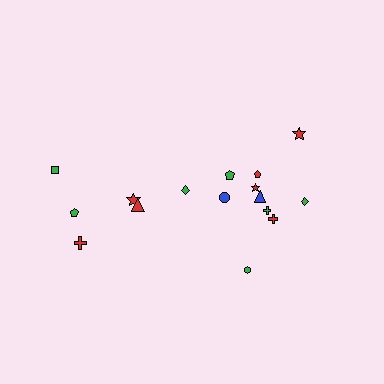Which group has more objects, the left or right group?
The right group.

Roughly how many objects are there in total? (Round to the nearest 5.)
Roughly 15 objects in total.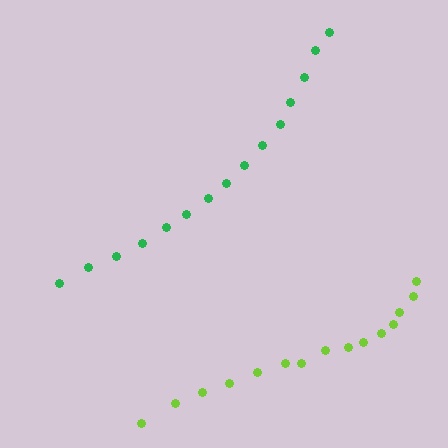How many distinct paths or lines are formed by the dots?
There are 2 distinct paths.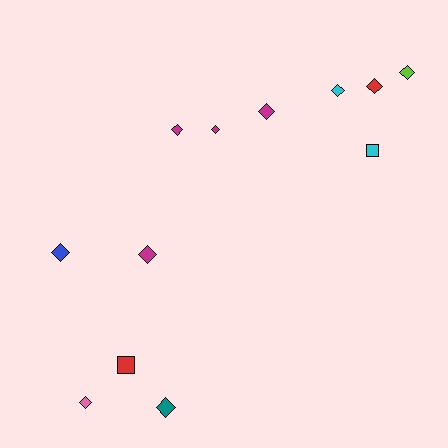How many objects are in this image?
There are 12 objects.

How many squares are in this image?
There are 2 squares.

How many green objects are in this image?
There are no green objects.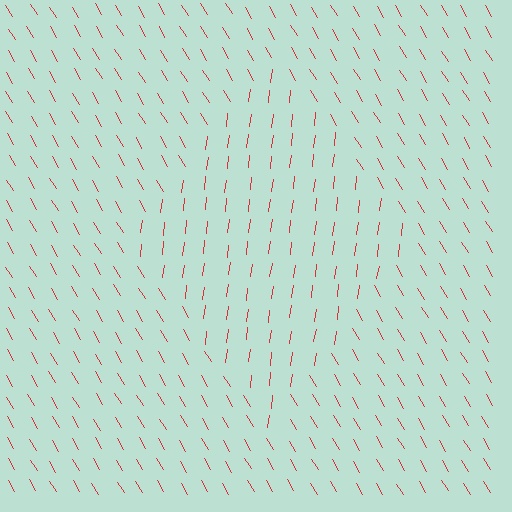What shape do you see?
I see a diamond.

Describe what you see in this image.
The image is filled with small red line segments. A diamond region in the image has lines oriented differently from the surrounding lines, creating a visible texture boundary.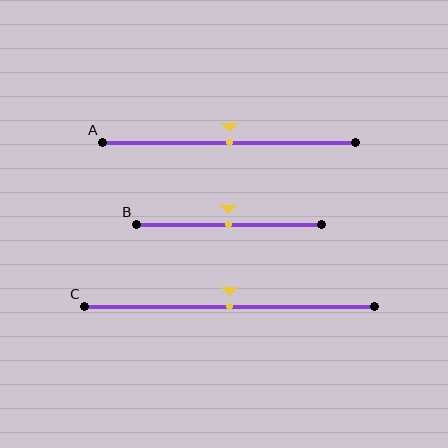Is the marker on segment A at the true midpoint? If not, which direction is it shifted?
Yes, the marker on segment A is at the true midpoint.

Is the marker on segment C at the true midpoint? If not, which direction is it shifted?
Yes, the marker on segment C is at the true midpoint.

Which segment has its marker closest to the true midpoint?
Segment A has its marker closest to the true midpoint.